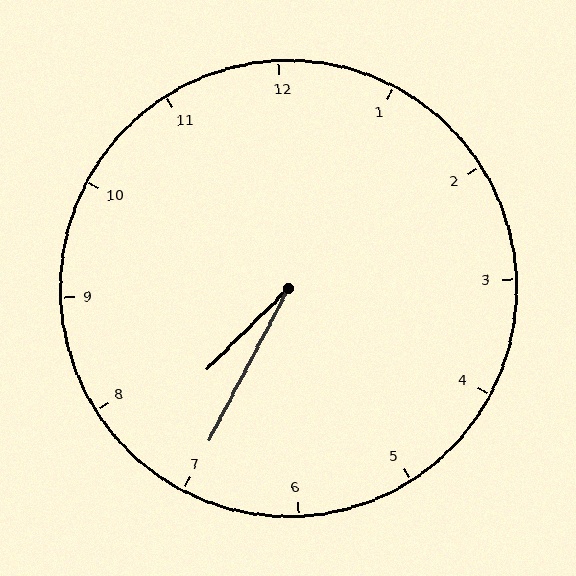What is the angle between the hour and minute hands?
Approximately 18 degrees.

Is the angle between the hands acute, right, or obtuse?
It is acute.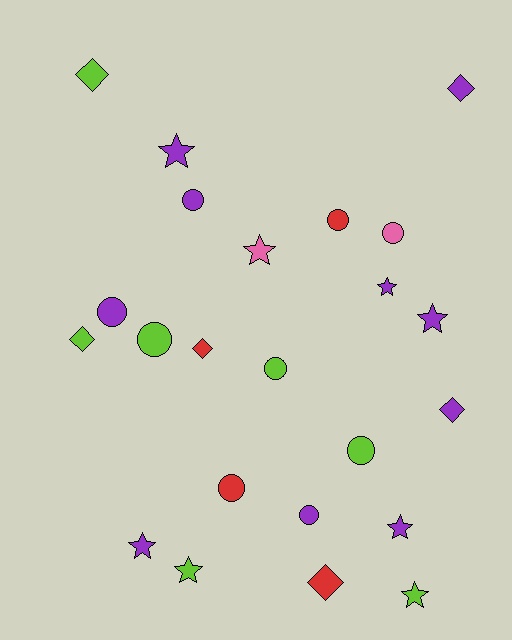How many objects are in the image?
There are 23 objects.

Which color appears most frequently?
Purple, with 10 objects.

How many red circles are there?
There are 2 red circles.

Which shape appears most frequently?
Circle, with 9 objects.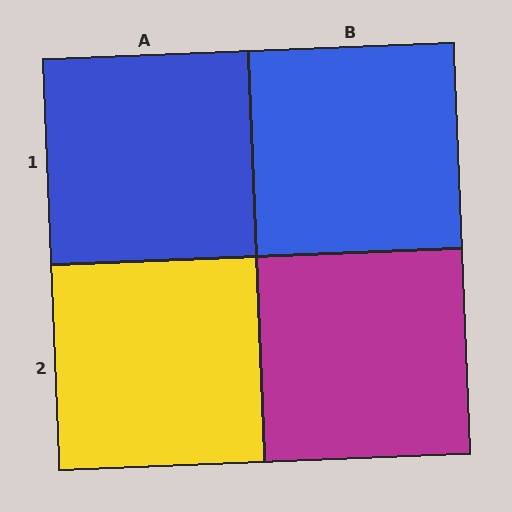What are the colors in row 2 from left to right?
Yellow, magenta.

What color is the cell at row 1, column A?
Blue.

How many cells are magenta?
1 cell is magenta.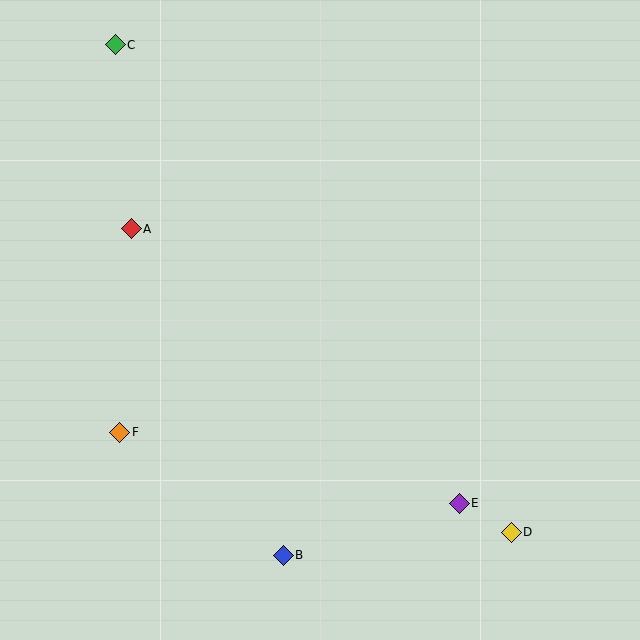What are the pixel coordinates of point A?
Point A is at (131, 229).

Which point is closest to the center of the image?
Point A at (131, 229) is closest to the center.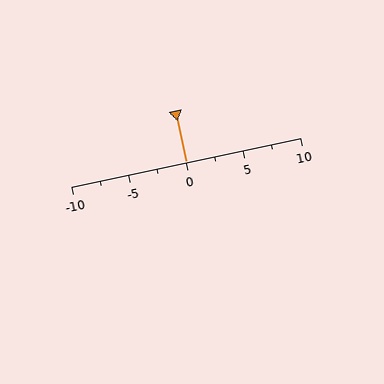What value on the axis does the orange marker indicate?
The marker indicates approximately 0.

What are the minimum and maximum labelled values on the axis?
The axis runs from -10 to 10.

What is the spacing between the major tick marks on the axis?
The major ticks are spaced 5 apart.